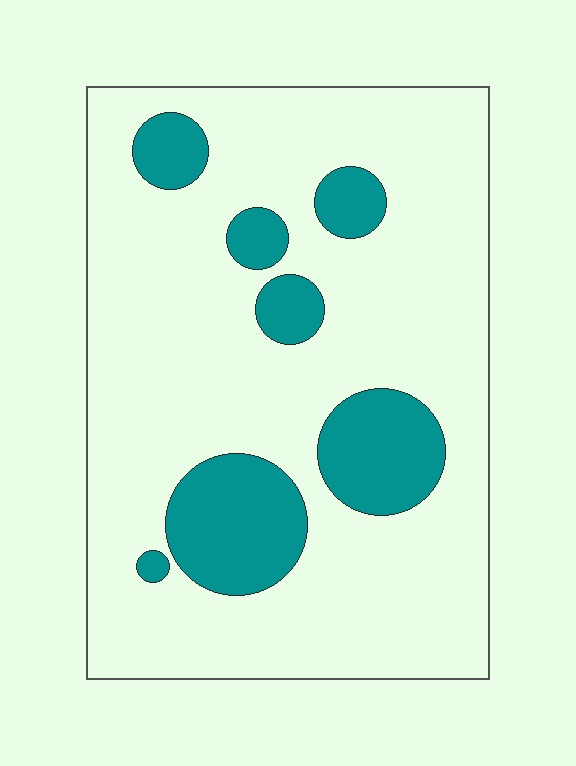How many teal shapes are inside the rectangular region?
7.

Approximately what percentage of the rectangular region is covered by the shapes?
Approximately 20%.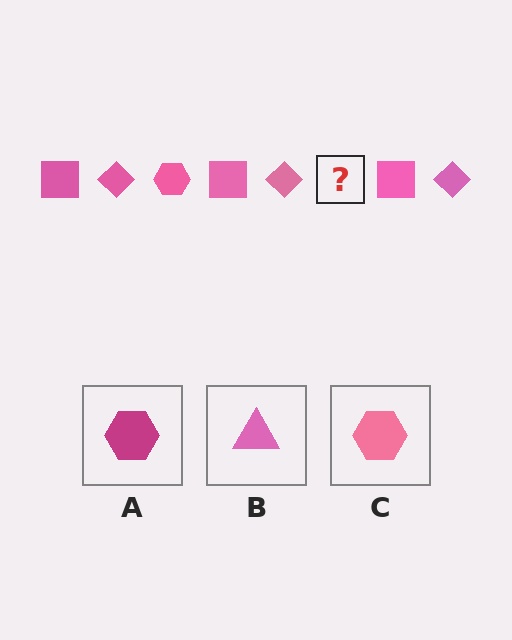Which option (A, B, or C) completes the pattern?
C.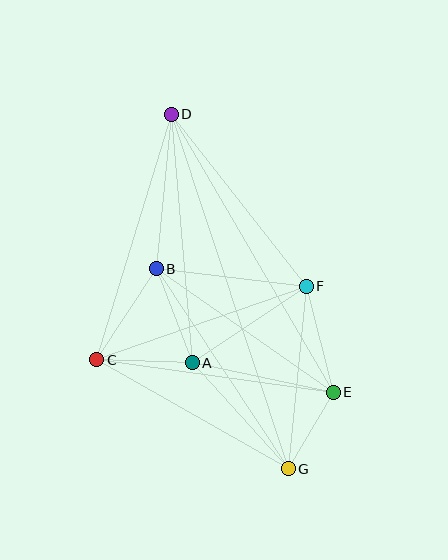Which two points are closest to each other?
Points E and G are closest to each other.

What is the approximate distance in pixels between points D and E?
The distance between D and E is approximately 321 pixels.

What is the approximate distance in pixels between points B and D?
The distance between B and D is approximately 155 pixels.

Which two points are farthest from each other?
Points D and G are farthest from each other.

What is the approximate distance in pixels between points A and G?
The distance between A and G is approximately 143 pixels.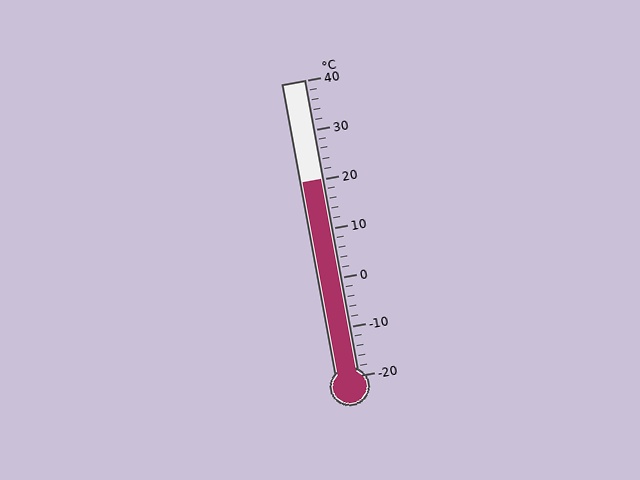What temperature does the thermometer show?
The thermometer shows approximately 20°C.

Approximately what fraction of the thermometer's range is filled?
The thermometer is filled to approximately 65% of its range.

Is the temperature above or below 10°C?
The temperature is above 10°C.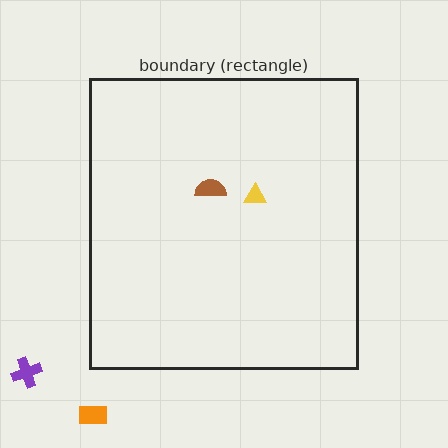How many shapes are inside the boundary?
2 inside, 2 outside.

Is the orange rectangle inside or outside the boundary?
Outside.